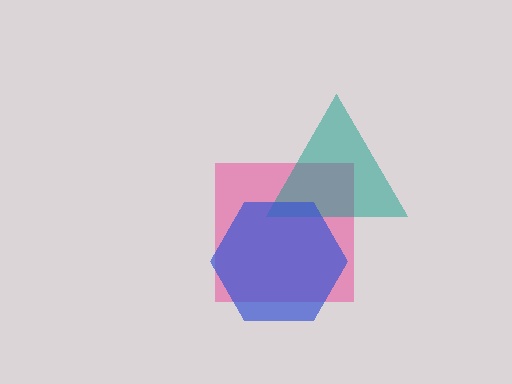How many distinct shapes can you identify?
There are 3 distinct shapes: a pink square, a teal triangle, a blue hexagon.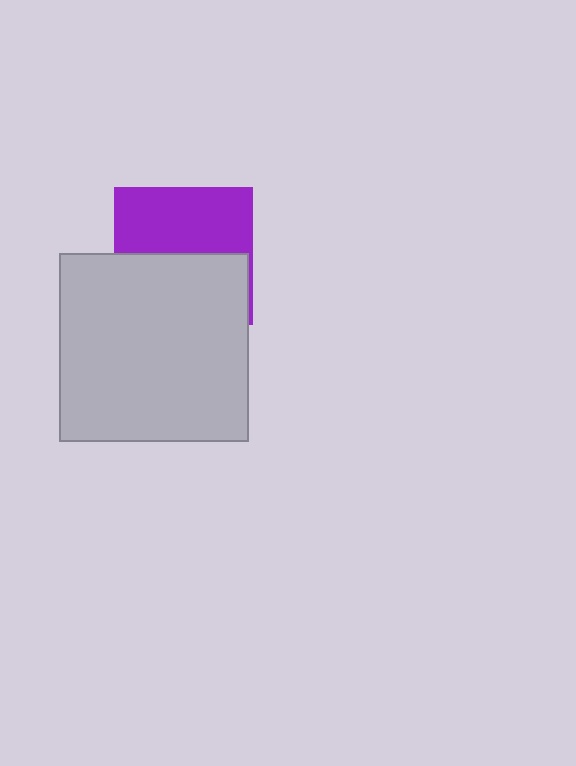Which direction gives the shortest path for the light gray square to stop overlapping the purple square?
Moving down gives the shortest separation.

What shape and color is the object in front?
The object in front is a light gray square.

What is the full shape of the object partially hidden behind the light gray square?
The partially hidden object is a purple square.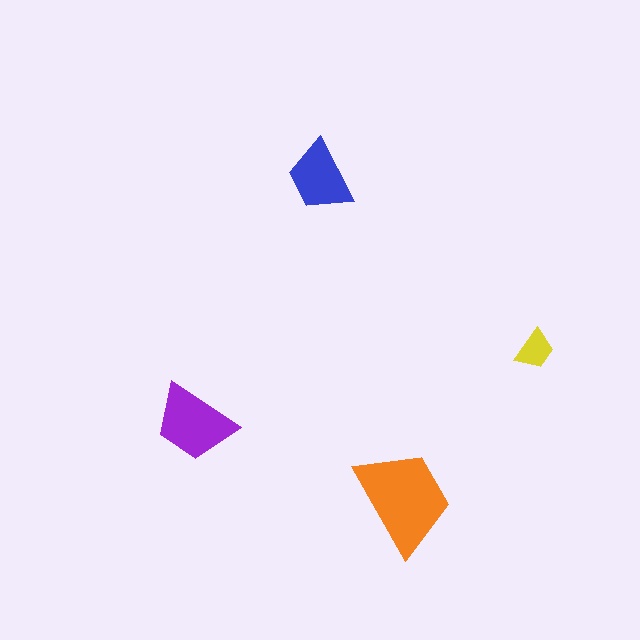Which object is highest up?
The blue trapezoid is topmost.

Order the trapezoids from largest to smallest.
the orange one, the purple one, the blue one, the yellow one.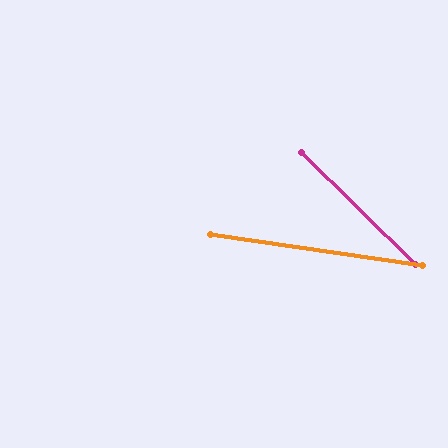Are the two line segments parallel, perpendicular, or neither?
Neither parallel nor perpendicular — they differ by about 36°.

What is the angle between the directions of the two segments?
Approximately 36 degrees.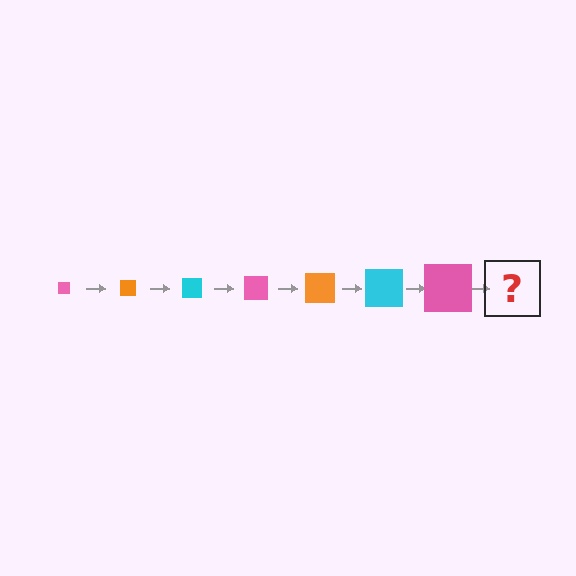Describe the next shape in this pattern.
It should be an orange square, larger than the previous one.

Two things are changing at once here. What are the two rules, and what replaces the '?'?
The two rules are that the square grows larger each step and the color cycles through pink, orange, and cyan. The '?' should be an orange square, larger than the previous one.